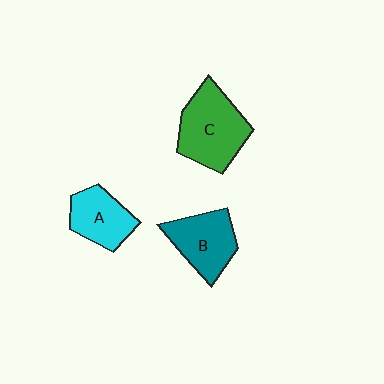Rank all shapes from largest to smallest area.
From largest to smallest: C (green), B (teal), A (cyan).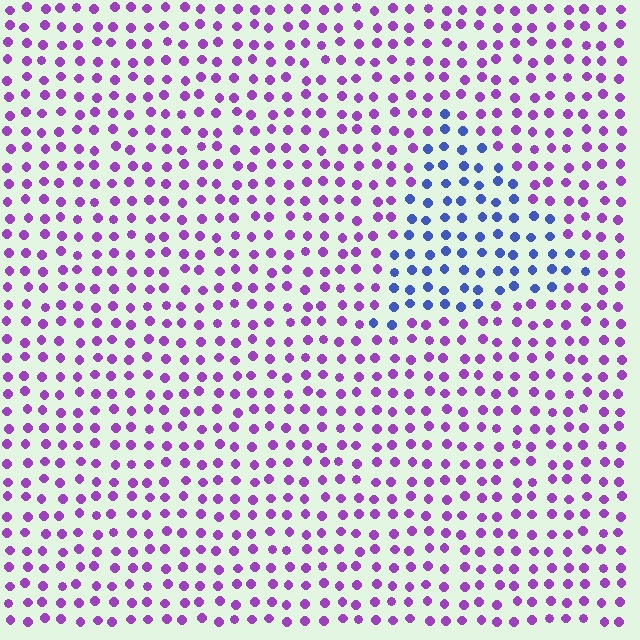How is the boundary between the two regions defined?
The boundary is defined purely by a slight shift in hue (about 56 degrees). Spacing, size, and orientation are identical on both sides.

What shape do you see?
I see a triangle.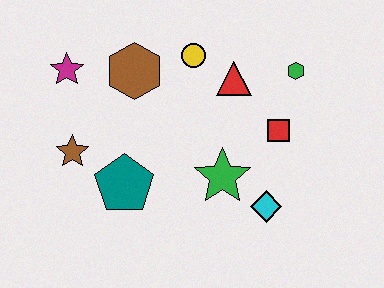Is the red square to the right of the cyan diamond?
Yes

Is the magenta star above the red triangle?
Yes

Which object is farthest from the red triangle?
The brown star is farthest from the red triangle.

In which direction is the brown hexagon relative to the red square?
The brown hexagon is to the left of the red square.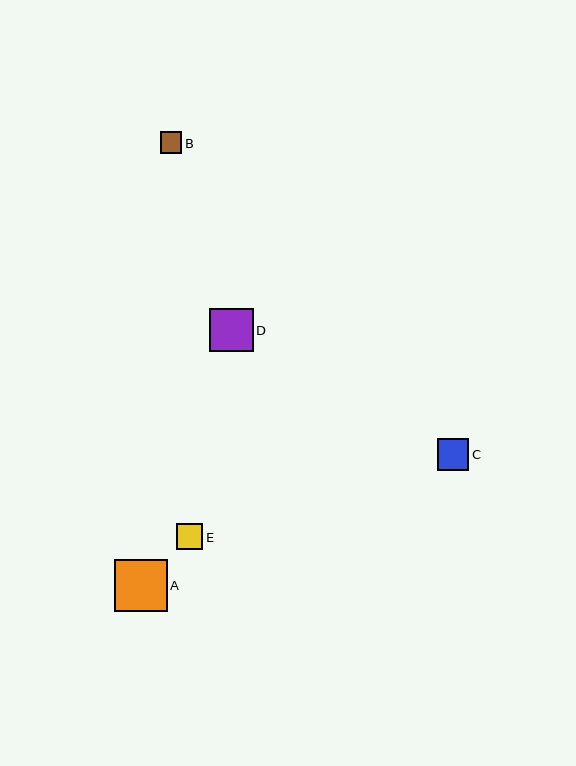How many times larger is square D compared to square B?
Square D is approximately 2.0 times the size of square B.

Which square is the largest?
Square A is the largest with a size of approximately 53 pixels.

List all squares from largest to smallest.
From largest to smallest: A, D, C, E, B.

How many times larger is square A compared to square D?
Square A is approximately 1.2 times the size of square D.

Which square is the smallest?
Square B is the smallest with a size of approximately 21 pixels.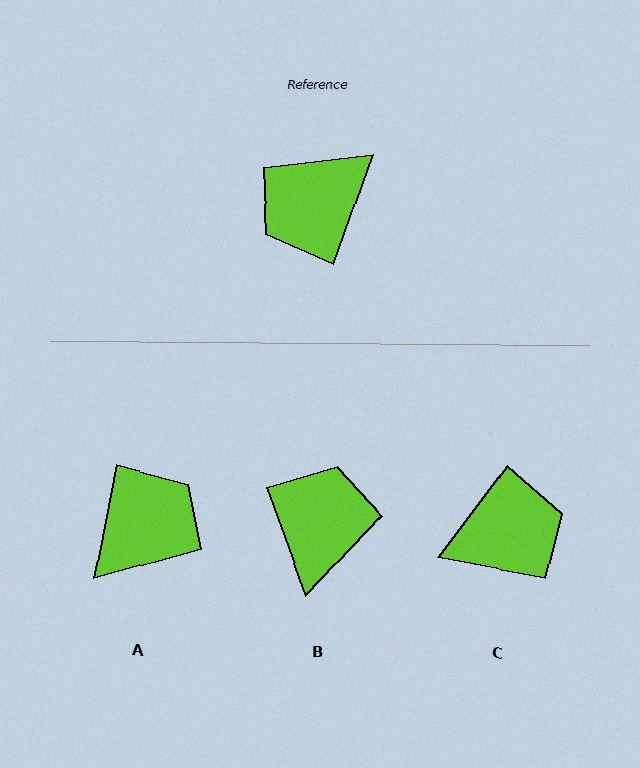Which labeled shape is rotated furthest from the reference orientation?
A, about 171 degrees away.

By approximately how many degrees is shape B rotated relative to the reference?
Approximately 140 degrees clockwise.